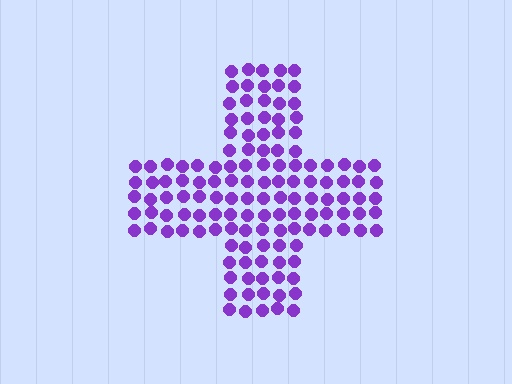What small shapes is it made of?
It is made of small circles.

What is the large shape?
The large shape is a cross.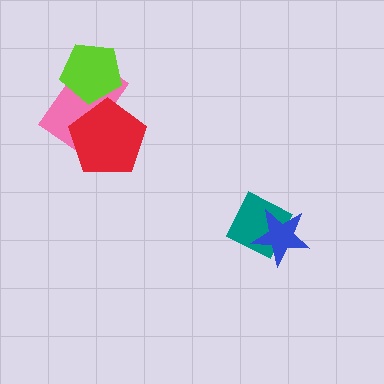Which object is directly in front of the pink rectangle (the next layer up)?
The lime pentagon is directly in front of the pink rectangle.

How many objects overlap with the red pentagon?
1 object overlaps with the red pentagon.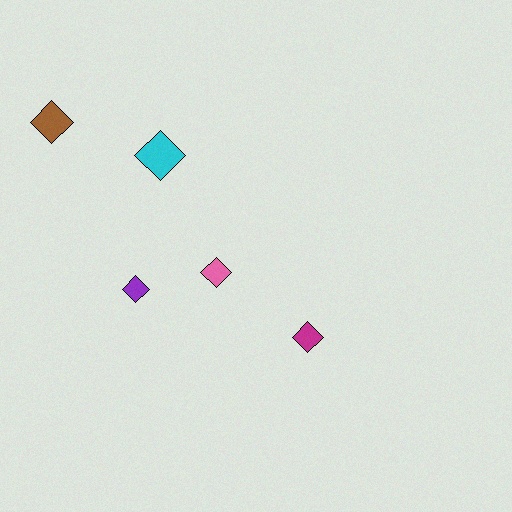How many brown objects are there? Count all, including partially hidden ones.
There is 1 brown object.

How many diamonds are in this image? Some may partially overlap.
There are 5 diamonds.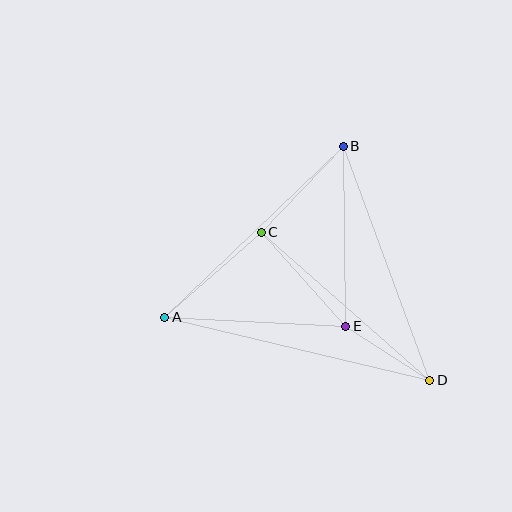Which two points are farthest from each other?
Points A and D are farthest from each other.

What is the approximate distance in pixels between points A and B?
The distance between A and B is approximately 247 pixels.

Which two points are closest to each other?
Points D and E are closest to each other.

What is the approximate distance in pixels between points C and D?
The distance between C and D is approximately 224 pixels.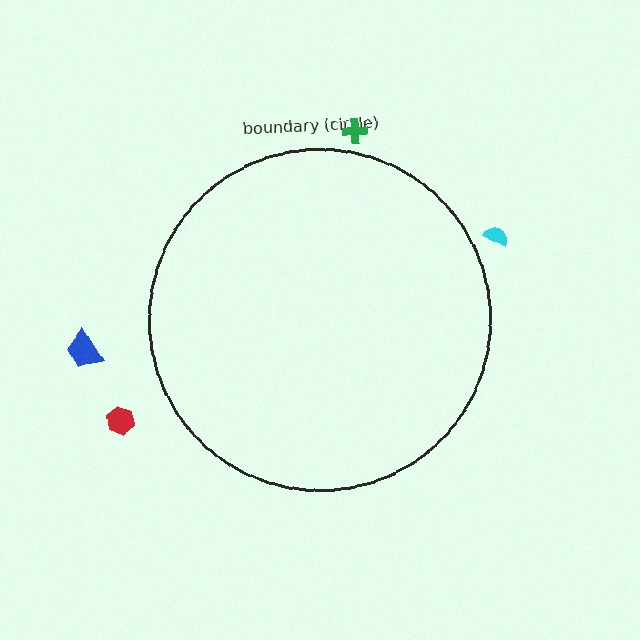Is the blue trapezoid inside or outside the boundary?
Outside.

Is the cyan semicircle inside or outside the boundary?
Outside.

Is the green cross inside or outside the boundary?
Outside.